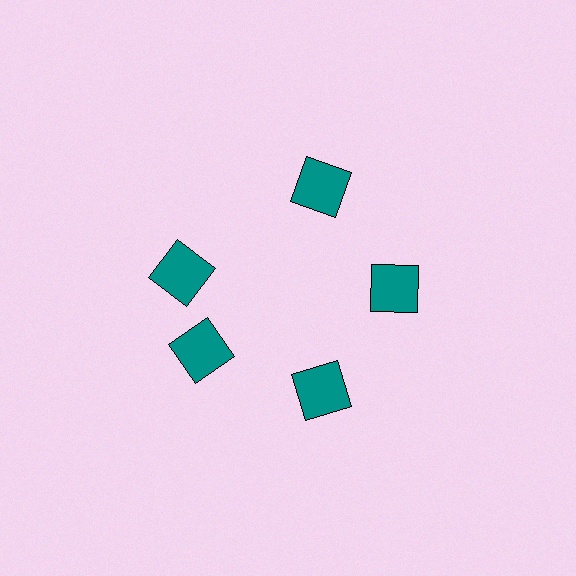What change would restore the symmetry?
The symmetry would be restored by rotating it back into even spacing with its neighbors so that all 5 squares sit at equal angles and equal distance from the center.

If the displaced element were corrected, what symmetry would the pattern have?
It would have 5-fold rotational symmetry — the pattern would map onto itself every 72 degrees.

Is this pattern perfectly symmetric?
No. The 5 teal squares are arranged in a ring, but one element near the 10 o'clock position is rotated out of alignment along the ring, breaking the 5-fold rotational symmetry.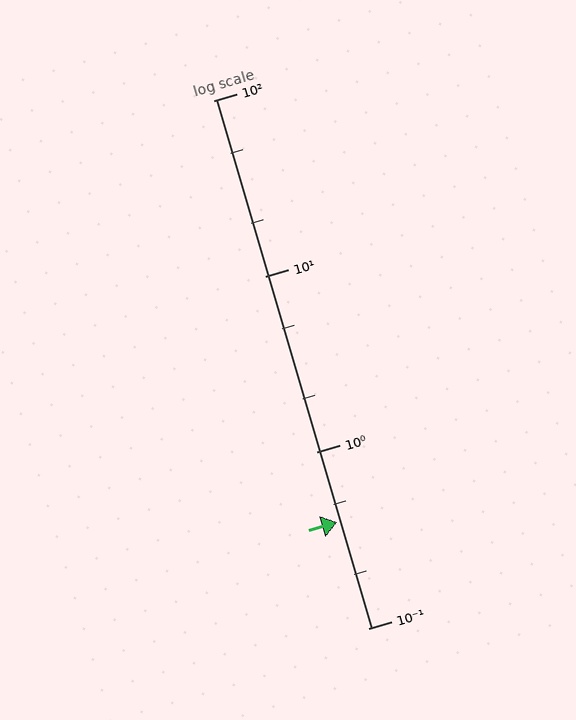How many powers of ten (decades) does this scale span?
The scale spans 3 decades, from 0.1 to 100.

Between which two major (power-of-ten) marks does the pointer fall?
The pointer is between 0.1 and 1.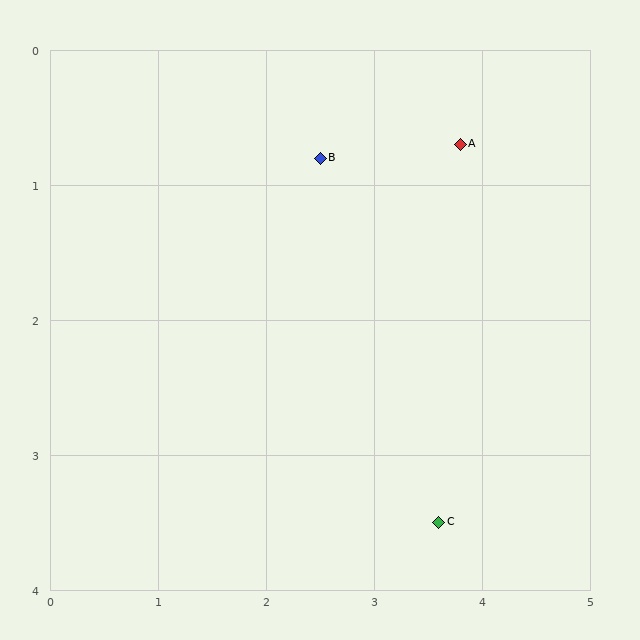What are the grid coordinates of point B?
Point B is at approximately (2.5, 0.8).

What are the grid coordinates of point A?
Point A is at approximately (3.8, 0.7).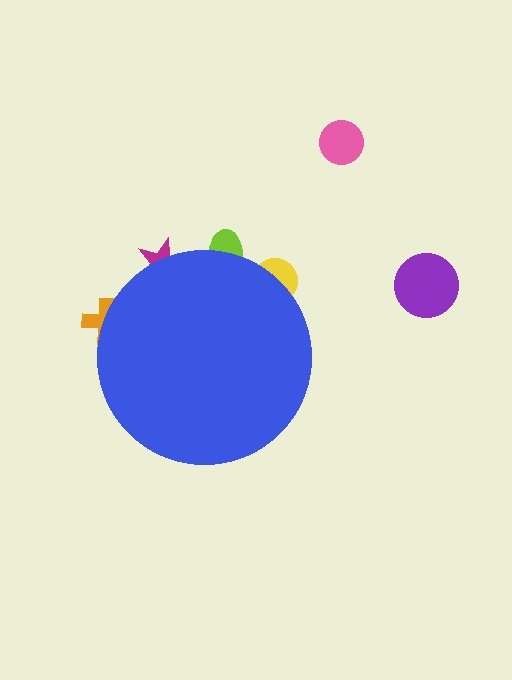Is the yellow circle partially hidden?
Yes, the yellow circle is partially hidden behind the blue circle.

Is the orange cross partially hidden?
Yes, the orange cross is partially hidden behind the blue circle.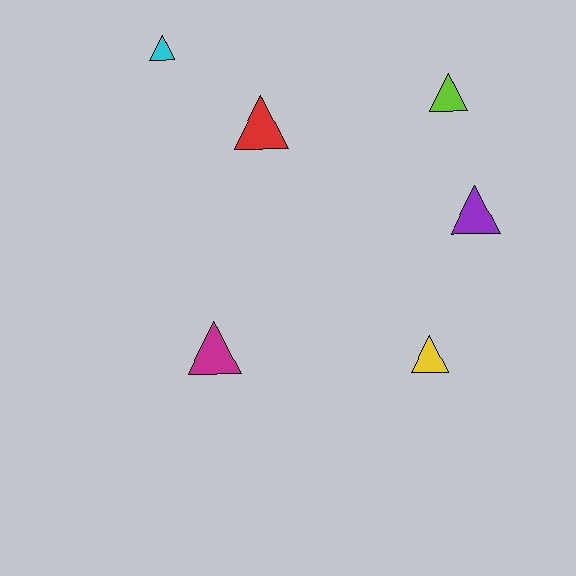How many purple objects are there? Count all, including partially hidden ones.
There is 1 purple object.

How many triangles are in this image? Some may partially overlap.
There are 6 triangles.